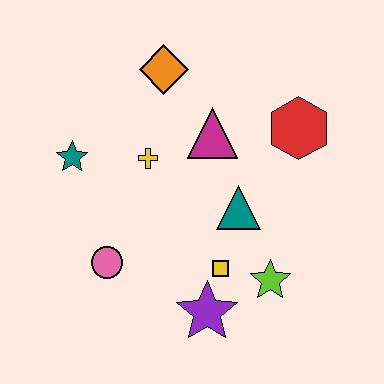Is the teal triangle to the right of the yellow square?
Yes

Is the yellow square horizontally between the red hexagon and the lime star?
No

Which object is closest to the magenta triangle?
The yellow cross is closest to the magenta triangle.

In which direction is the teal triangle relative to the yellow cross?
The teal triangle is to the right of the yellow cross.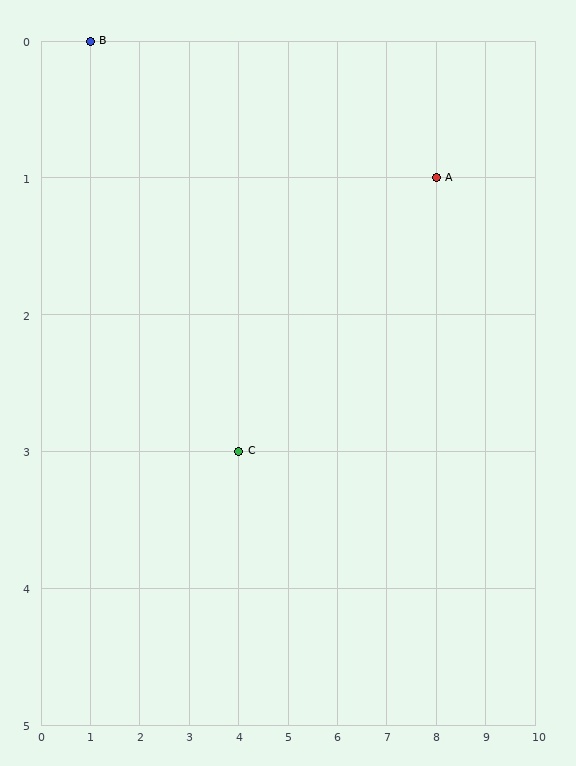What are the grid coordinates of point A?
Point A is at grid coordinates (8, 1).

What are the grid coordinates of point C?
Point C is at grid coordinates (4, 3).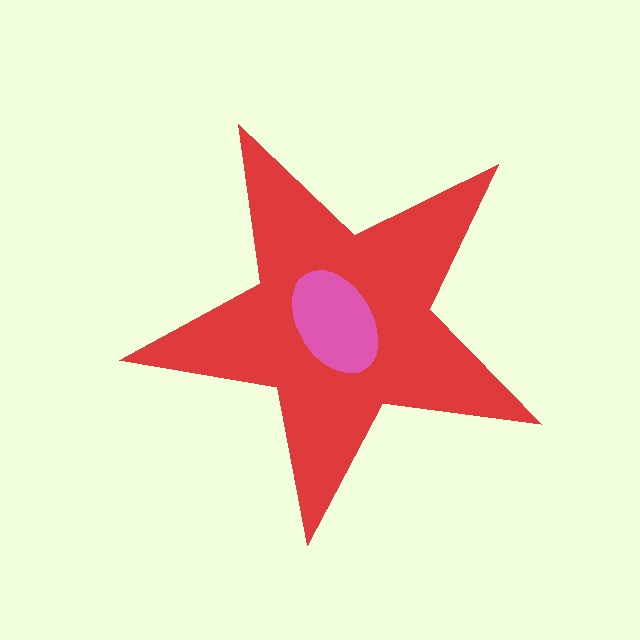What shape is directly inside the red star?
The pink ellipse.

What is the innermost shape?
The pink ellipse.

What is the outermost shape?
The red star.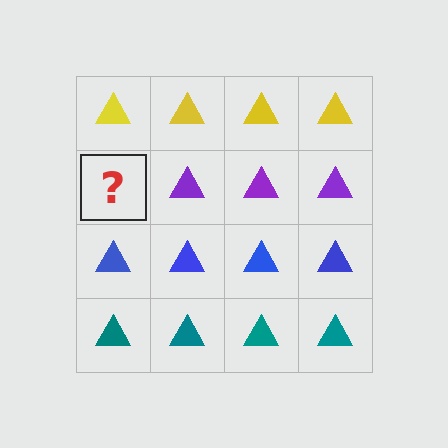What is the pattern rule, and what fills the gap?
The rule is that each row has a consistent color. The gap should be filled with a purple triangle.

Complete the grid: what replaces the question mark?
The question mark should be replaced with a purple triangle.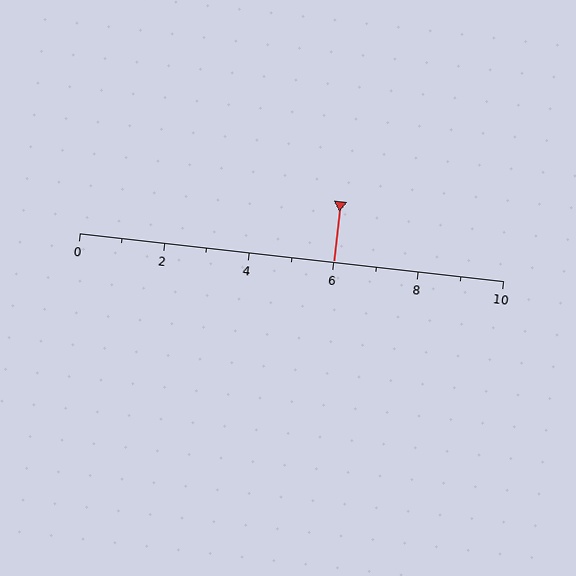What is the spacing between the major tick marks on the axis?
The major ticks are spaced 2 apart.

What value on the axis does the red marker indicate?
The marker indicates approximately 6.